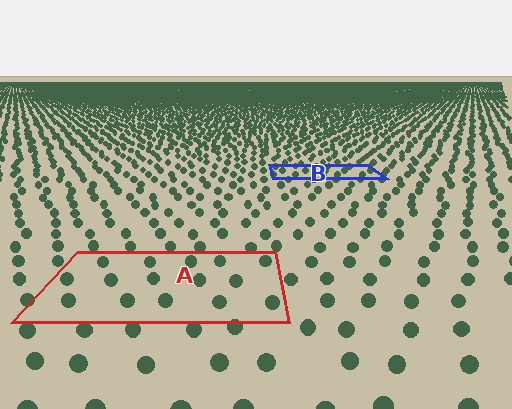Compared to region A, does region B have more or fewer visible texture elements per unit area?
Region B has more texture elements per unit area — they are packed more densely because it is farther away.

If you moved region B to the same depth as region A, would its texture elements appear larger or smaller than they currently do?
They would appear larger. At a closer depth, the same texture elements are projected at a bigger on-screen size.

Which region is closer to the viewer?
Region A is closer. The texture elements there are larger and more spread out.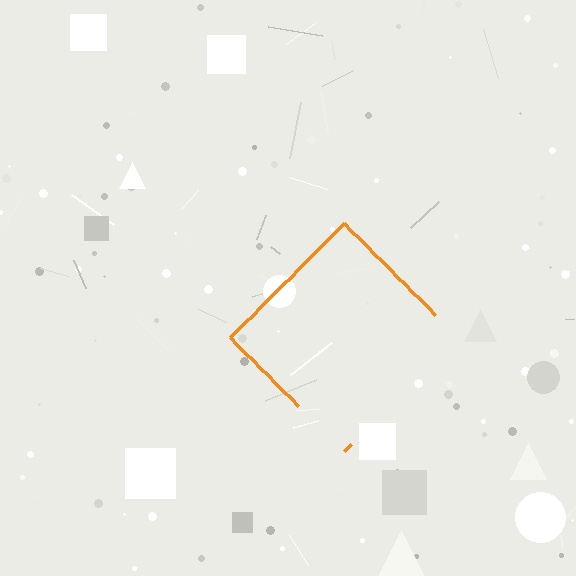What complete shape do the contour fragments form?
The contour fragments form a diamond.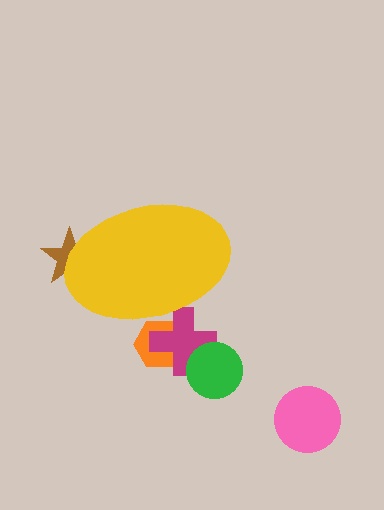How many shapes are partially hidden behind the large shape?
3 shapes are partially hidden.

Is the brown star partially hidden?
Yes, the brown star is partially hidden behind the yellow ellipse.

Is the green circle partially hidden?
No, the green circle is fully visible.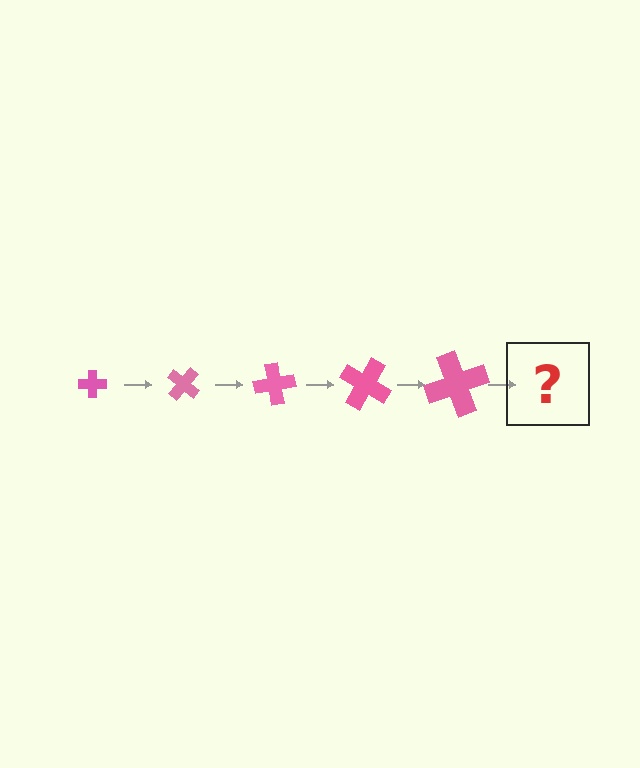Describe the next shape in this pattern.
It should be a cross, larger than the previous one and rotated 200 degrees from the start.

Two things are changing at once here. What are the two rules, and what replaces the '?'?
The two rules are that the cross grows larger each step and it rotates 40 degrees each step. The '?' should be a cross, larger than the previous one and rotated 200 degrees from the start.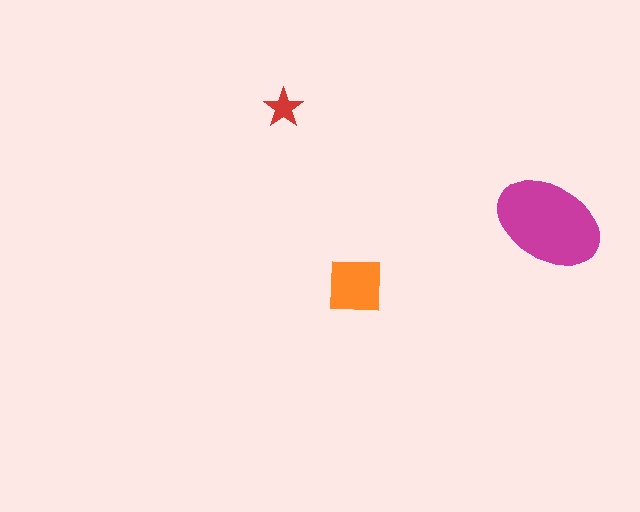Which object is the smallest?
The red star.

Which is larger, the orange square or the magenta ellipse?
The magenta ellipse.